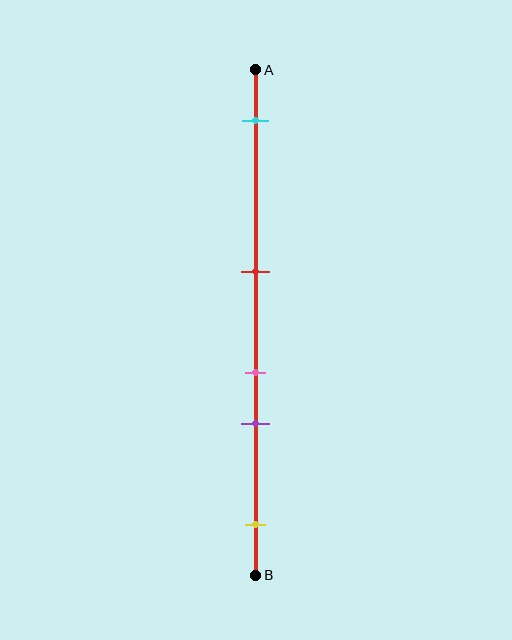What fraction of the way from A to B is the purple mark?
The purple mark is approximately 70% (0.7) of the way from A to B.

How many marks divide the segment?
There are 5 marks dividing the segment.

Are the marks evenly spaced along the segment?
No, the marks are not evenly spaced.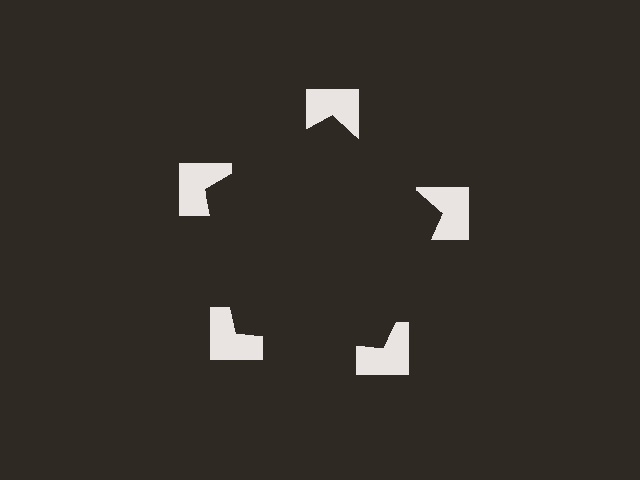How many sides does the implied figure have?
5 sides.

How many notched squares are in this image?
There are 5 — one at each vertex of the illusory pentagon.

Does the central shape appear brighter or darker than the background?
It typically appears slightly darker than the background, even though no actual brightness change is drawn.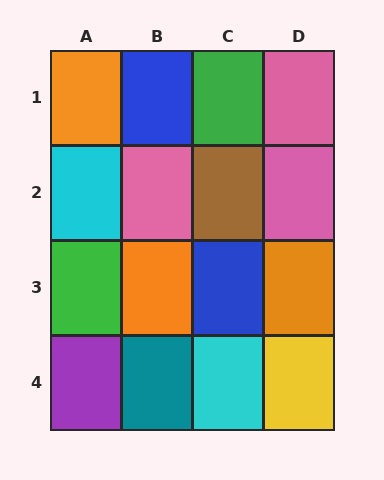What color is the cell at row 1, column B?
Blue.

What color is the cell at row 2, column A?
Cyan.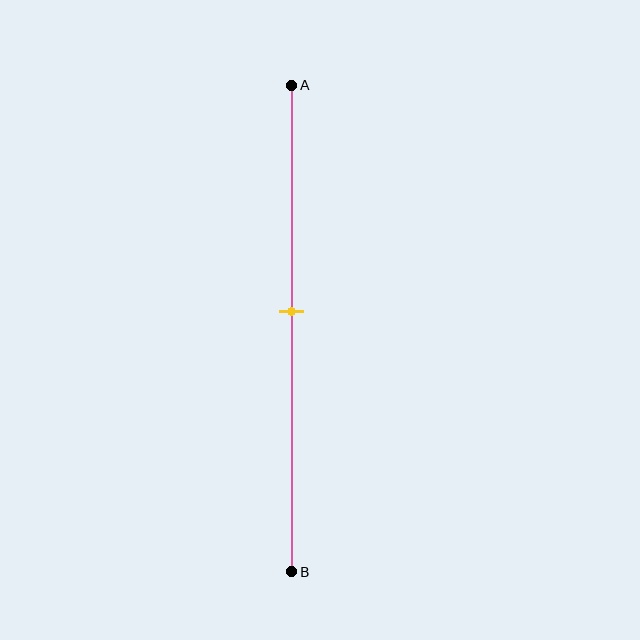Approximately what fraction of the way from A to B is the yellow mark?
The yellow mark is approximately 45% of the way from A to B.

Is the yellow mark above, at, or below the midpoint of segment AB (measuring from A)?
The yellow mark is above the midpoint of segment AB.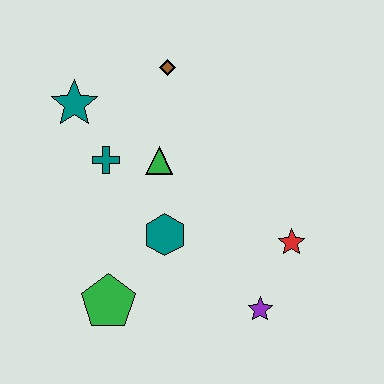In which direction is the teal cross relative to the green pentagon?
The teal cross is above the green pentagon.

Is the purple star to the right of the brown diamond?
Yes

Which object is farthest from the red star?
The teal star is farthest from the red star.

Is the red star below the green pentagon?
No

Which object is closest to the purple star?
The red star is closest to the purple star.